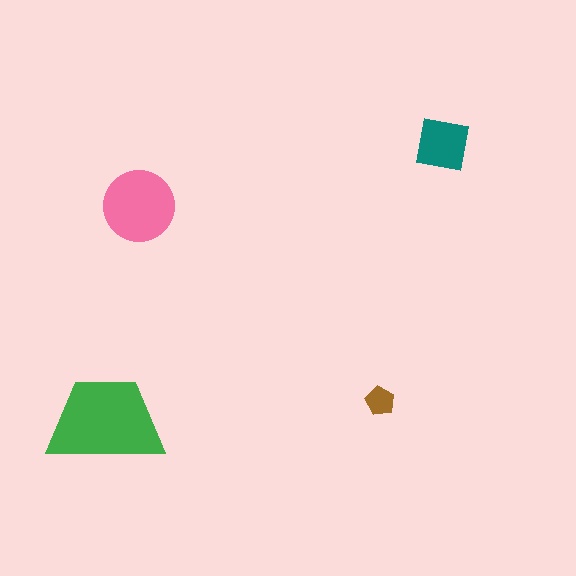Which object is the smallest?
The brown pentagon.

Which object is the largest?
The green trapezoid.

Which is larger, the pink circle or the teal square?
The pink circle.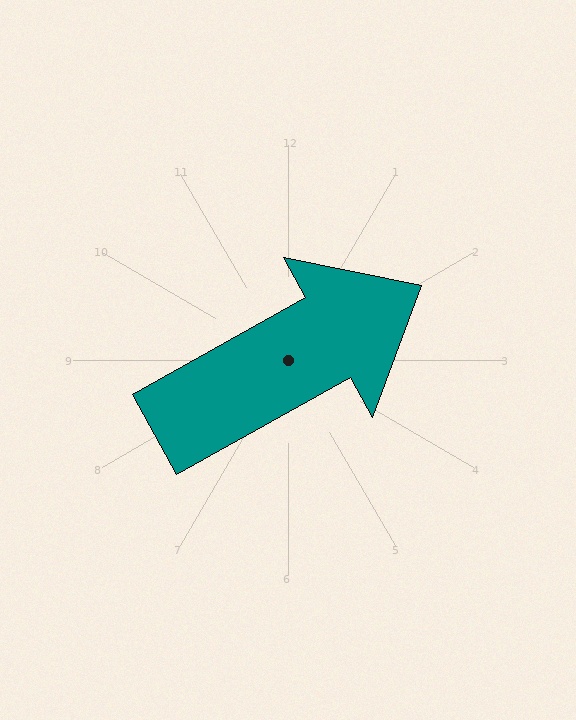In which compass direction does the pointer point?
Northeast.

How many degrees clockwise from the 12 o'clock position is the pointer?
Approximately 61 degrees.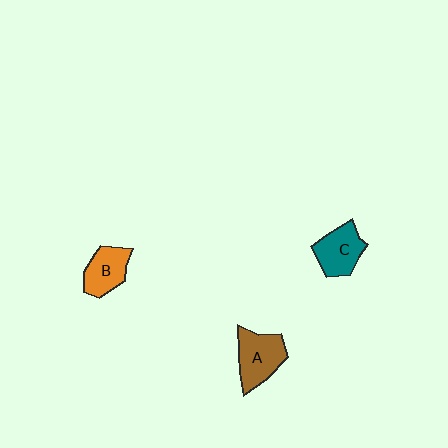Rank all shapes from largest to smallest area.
From largest to smallest: A (brown), C (teal), B (orange).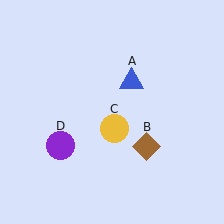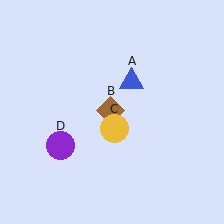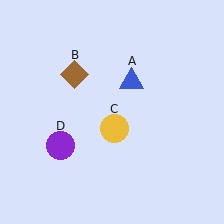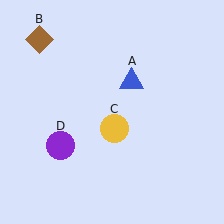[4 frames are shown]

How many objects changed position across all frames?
1 object changed position: brown diamond (object B).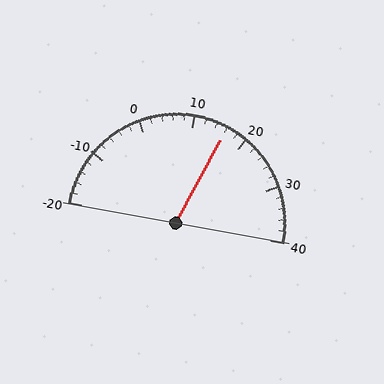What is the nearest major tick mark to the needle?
The nearest major tick mark is 20.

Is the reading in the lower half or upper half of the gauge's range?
The reading is in the upper half of the range (-20 to 40).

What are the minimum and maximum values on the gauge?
The gauge ranges from -20 to 40.